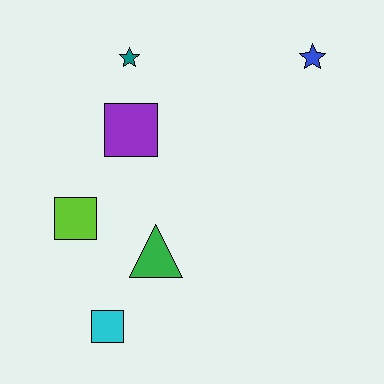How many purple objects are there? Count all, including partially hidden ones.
There is 1 purple object.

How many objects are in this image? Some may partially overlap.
There are 6 objects.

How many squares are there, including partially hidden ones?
There are 3 squares.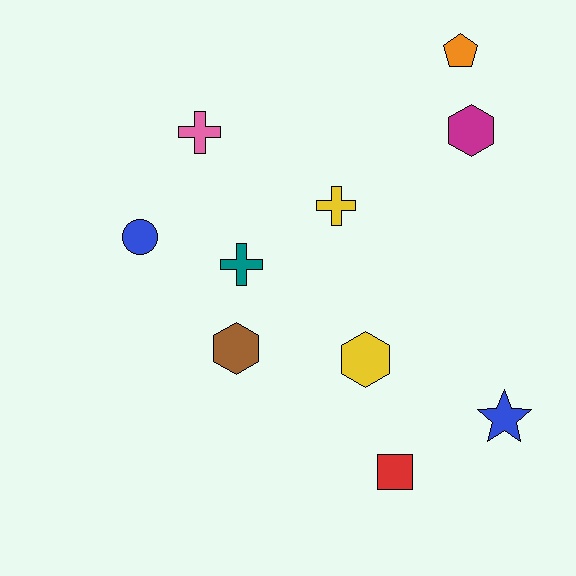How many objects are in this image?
There are 10 objects.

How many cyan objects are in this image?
There are no cyan objects.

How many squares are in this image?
There is 1 square.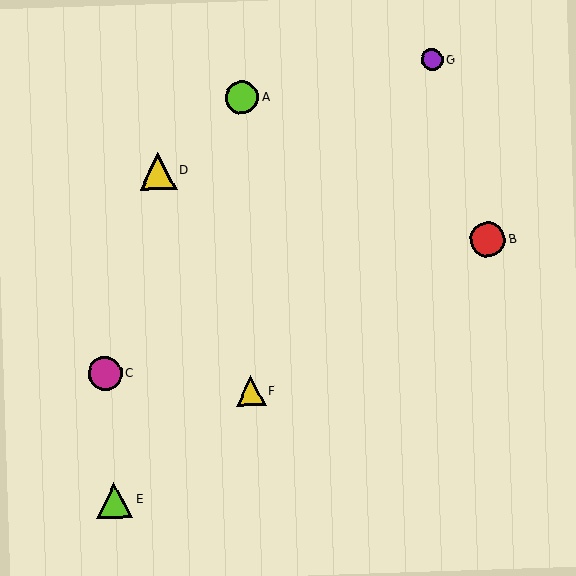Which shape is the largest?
The yellow triangle (labeled D) is the largest.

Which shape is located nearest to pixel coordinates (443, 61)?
The purple circle (labeled G) at (432, 60) is nearest to that location.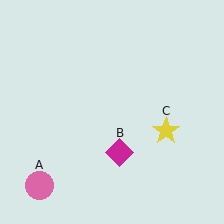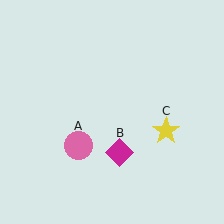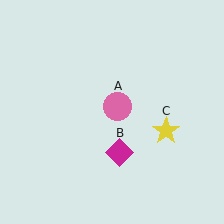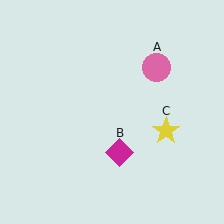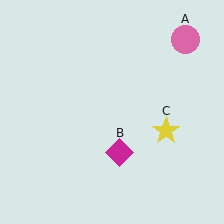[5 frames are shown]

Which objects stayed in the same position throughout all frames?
Magenta diamond (object B) and yellow star (object C) remained stationary.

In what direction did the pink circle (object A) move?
The pink circle (object A) moved up and to the right.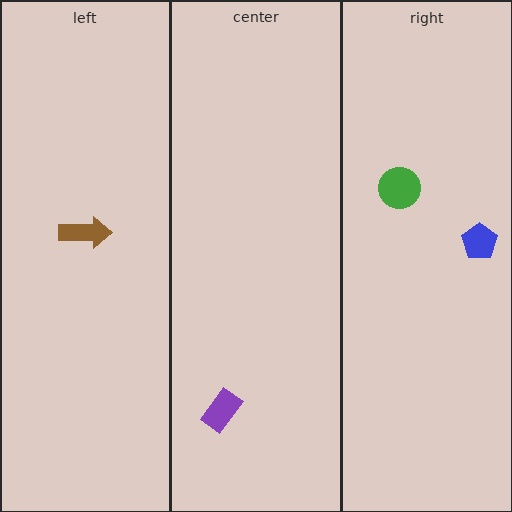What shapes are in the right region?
The green circle, the blue pentagon.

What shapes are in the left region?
The brown arrow.